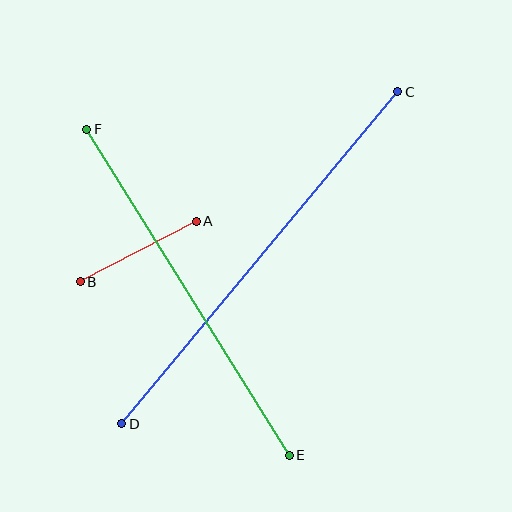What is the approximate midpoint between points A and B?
The midpoint is at approximately (138, 252) pixels.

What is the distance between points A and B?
The distance is approximately 131 pixels.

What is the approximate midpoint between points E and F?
The midpoint is at approximately (188, 292) pixels.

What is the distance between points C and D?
The distance is approximately 432 pixels.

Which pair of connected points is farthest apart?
Points C and D are farthest apart.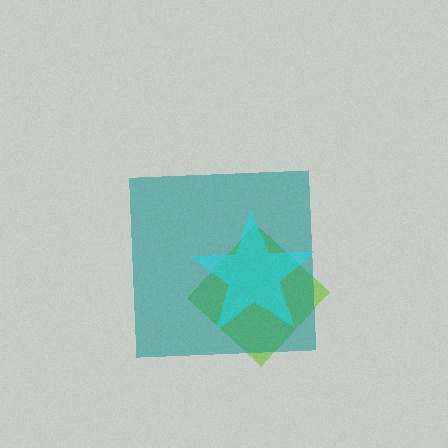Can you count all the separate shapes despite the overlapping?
Yes, there are 3 separate shapes.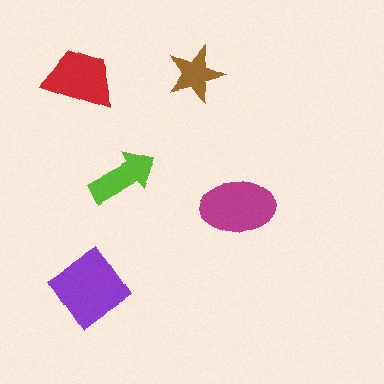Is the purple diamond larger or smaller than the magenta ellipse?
Larger.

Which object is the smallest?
The brown star.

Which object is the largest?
The purple diamond.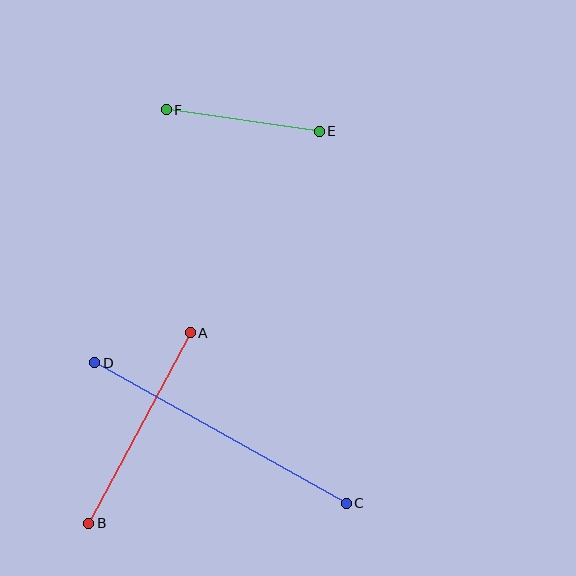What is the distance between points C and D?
The distance is approximately 288 pixels.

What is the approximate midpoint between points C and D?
The midpoint is at approximately (220, 433) pixels.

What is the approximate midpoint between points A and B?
The midpoint is at approximately (140, 428) pixels.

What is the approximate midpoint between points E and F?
The midpoint is at approximately (243, 121) pixels.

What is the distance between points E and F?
The distance is approximately 155 pixels.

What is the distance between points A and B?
The distance is approximately 216 pixels.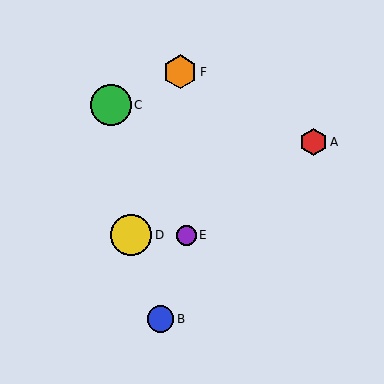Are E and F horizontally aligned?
No, E is at y≈235 and F is at y≈72.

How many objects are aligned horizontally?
2 objects (D, E) are aligned horizontally.